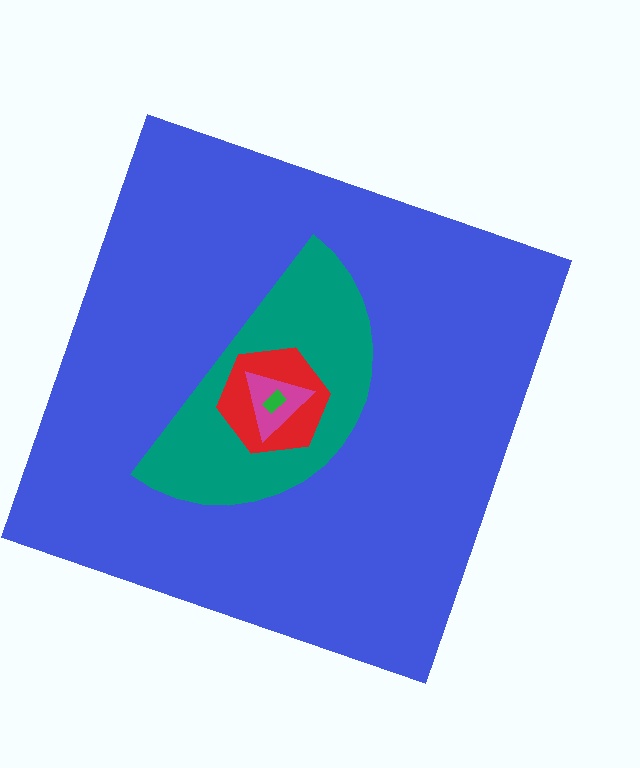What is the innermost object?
The green rectangle.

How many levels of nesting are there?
5.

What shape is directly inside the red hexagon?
The magenta triangle.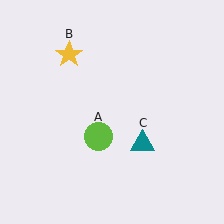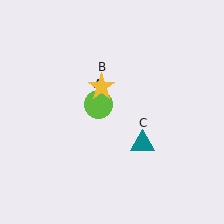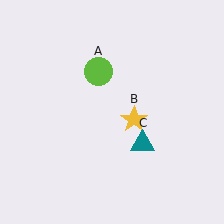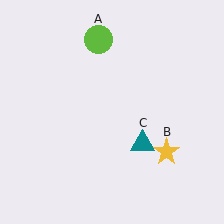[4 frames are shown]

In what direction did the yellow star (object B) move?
The yellow star (object B) moved down and to the right.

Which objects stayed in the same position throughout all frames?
Teal triangle (object C) remained stationary.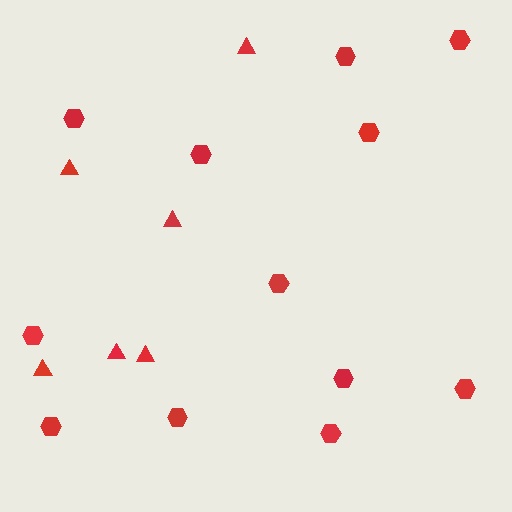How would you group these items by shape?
There are 2 groups: one group of hexagons (12) and one group of triangles (6).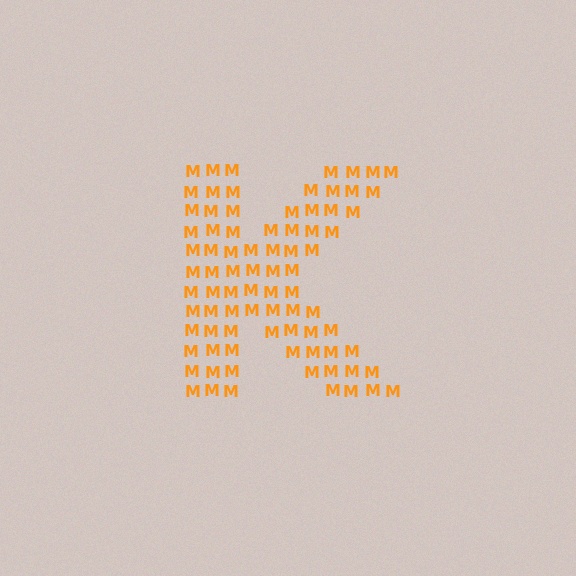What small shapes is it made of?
It is made of small letter M's.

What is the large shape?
The large shape is the letter K.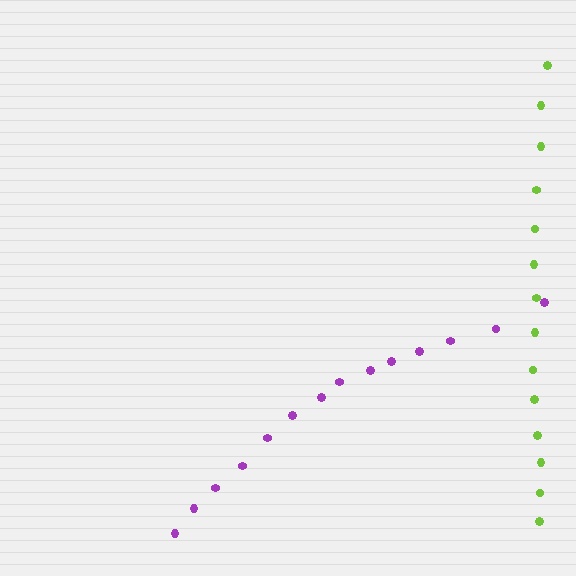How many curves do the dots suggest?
There are 2 distinct paths.